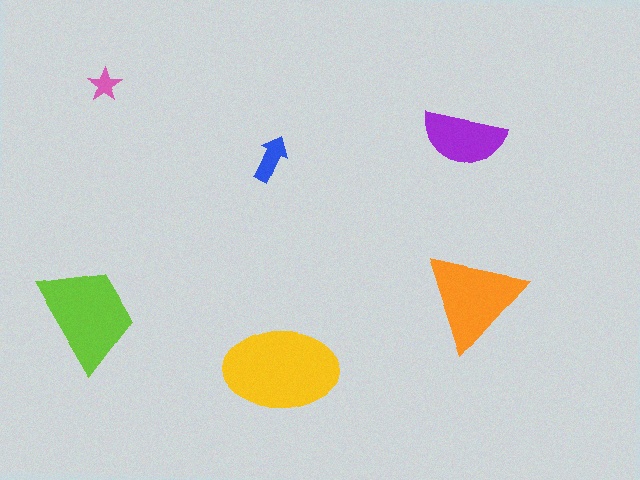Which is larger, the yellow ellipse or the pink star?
The yellow ellipse.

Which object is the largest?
The yellow ellipse.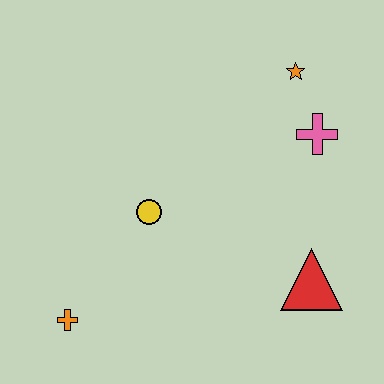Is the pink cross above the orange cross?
Yes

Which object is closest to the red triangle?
The pink cross is closest to the red triangle.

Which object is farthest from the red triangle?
The orange cross is farthest from the red triangle.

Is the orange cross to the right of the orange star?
No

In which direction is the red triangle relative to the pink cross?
The red triangle is below the pink cross.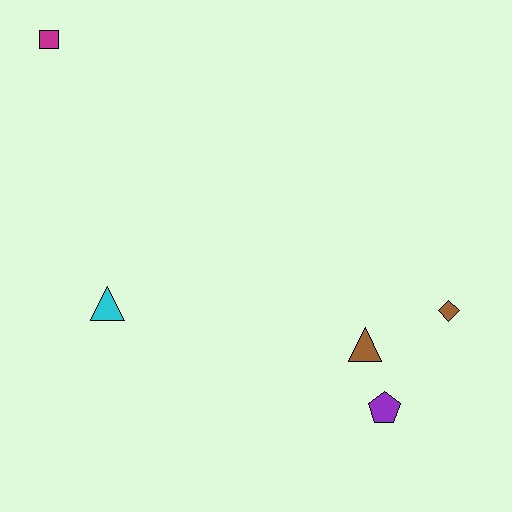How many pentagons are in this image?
There is 1 pentagon.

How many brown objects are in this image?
There are 2 brown objects.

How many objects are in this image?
There are 5 objects.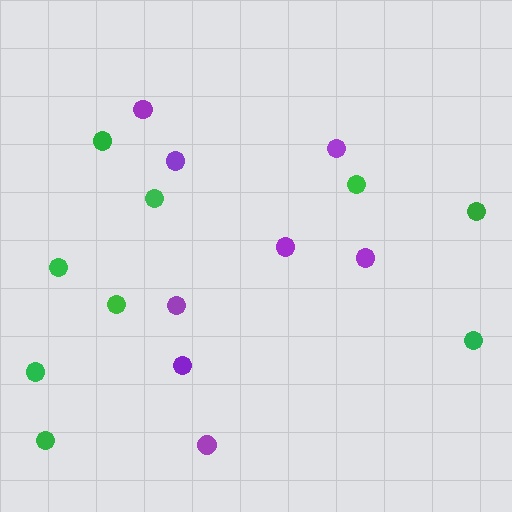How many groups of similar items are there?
There are 2 groups: one group of purple circles (8) and one group of green circles (9).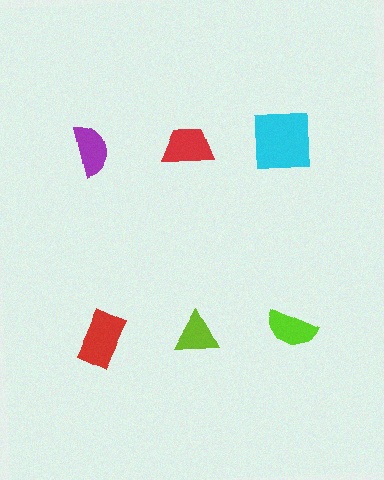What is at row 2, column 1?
A red rectangle.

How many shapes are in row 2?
3 shapes.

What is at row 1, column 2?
A red trapezoid.